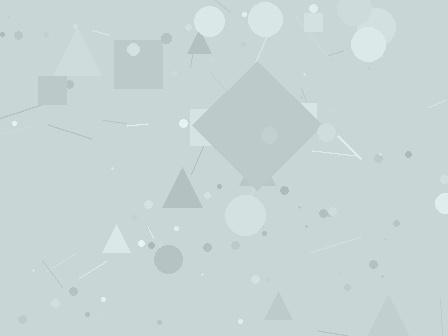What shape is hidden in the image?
A diamond is hidden in the image.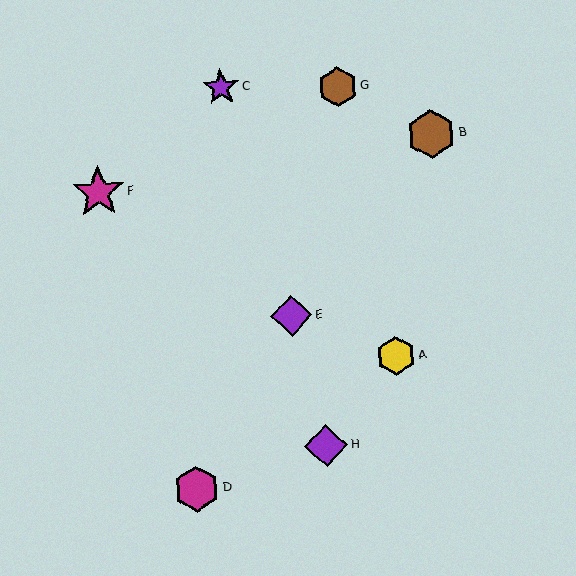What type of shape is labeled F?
Shape F is a magenta star.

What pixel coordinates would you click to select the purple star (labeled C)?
Click at (221, 87) to select the purple star C.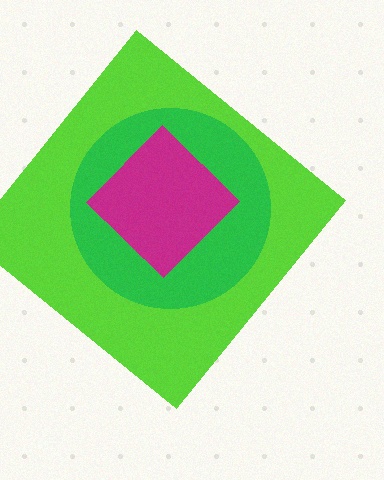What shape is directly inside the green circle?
The magenta diamond.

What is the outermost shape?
The lime diamond.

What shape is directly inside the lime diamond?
The green circle.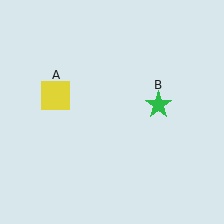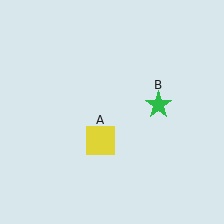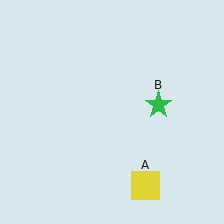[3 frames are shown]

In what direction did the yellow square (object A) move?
The yellow square (object A) moved down and to the right.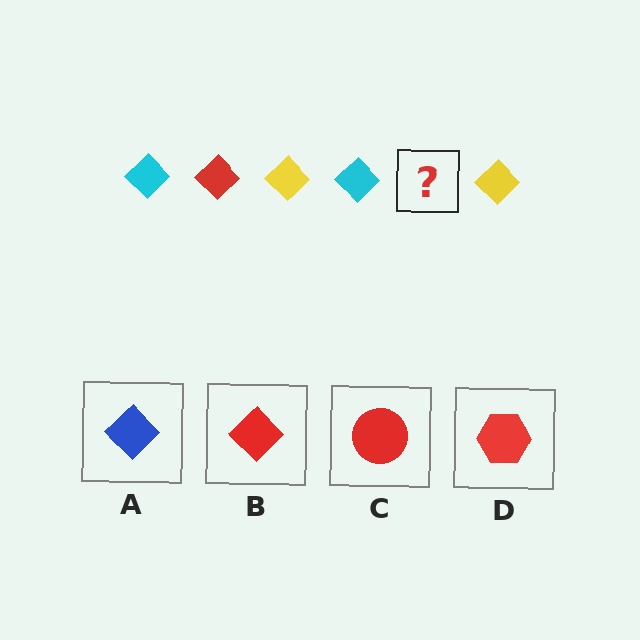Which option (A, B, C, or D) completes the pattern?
B.